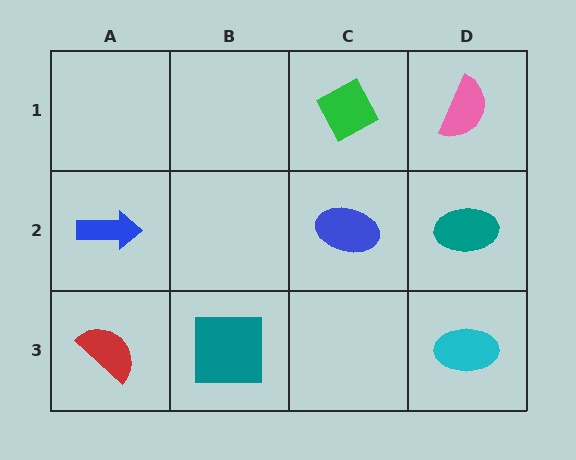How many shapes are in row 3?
3 shapes.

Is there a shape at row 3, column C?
No, that cell is empty.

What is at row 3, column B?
A teal square.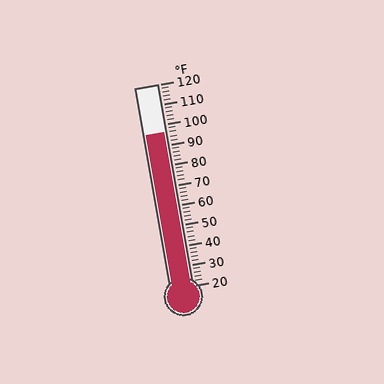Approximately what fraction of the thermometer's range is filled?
The thermometer is filled to approximately 75% of its range.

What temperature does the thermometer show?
The thermometer shows approximately 96°F.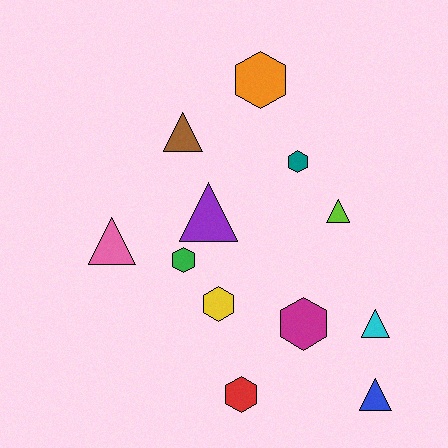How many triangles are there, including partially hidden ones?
There are 6 triangles.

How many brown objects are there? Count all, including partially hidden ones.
There is 1 brown object.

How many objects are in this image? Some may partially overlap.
There are 12 objects.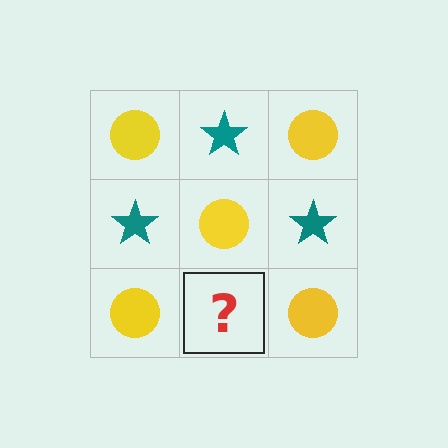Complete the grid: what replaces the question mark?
The question mark should be replaced with a teal star.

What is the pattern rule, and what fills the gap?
The rule is that it alternates yellow circle and teal star in a checkerboard pattern. The gap should be filled with a teal star.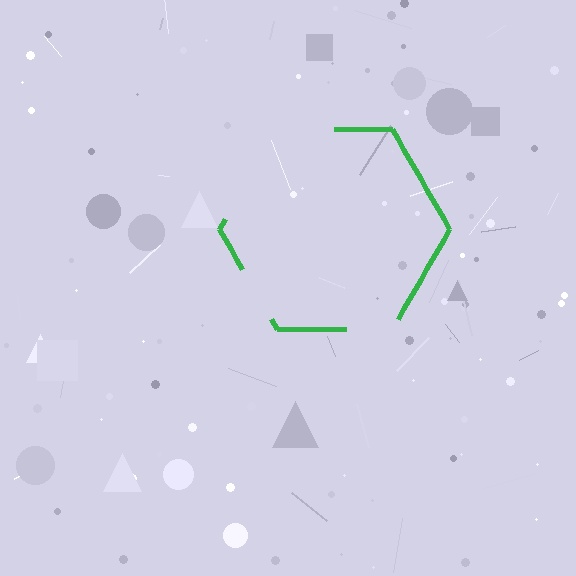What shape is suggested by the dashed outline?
The dashed outline suggests a hexagon.